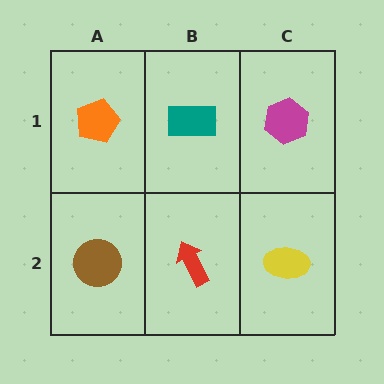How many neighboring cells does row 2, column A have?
2.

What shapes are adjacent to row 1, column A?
A brown circle (row 2, column A), a teal rectangle (row 1, column B).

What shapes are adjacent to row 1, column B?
A red arrow (row 2, column B), an orange pentagon (row 1, column A), a magenta hexagon (row 1, column C).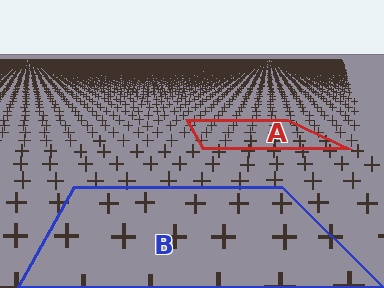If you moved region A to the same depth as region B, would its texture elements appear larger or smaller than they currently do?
They would appear larger. At a closer depth, the same texture elements are projected at a bigger on-screen size.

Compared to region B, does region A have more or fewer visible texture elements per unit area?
Region A has more texture elements per unit area — they are packed more densely because it is farther away.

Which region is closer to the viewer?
Region B is closer. The texture elements there are larger and more spread out.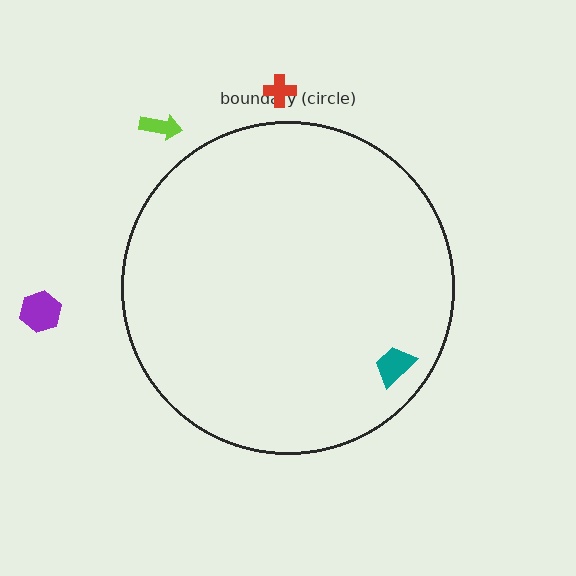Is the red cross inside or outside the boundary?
Outside.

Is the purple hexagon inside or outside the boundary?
Outside.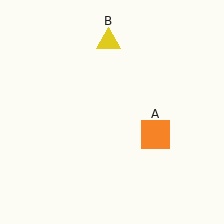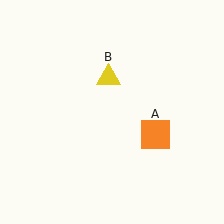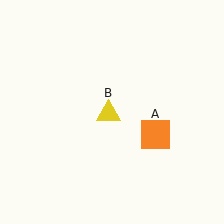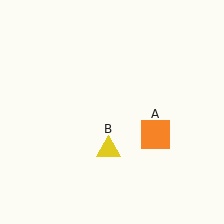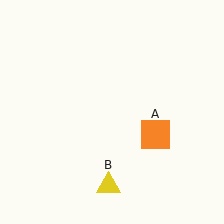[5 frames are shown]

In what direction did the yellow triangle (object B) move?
The yellow triangle (object B) moved down.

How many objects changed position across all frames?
1 object changed position: yellow triangle (object B).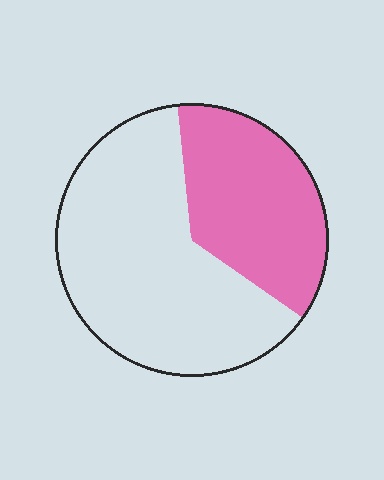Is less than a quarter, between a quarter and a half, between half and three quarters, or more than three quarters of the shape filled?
Between a quarter and a half.